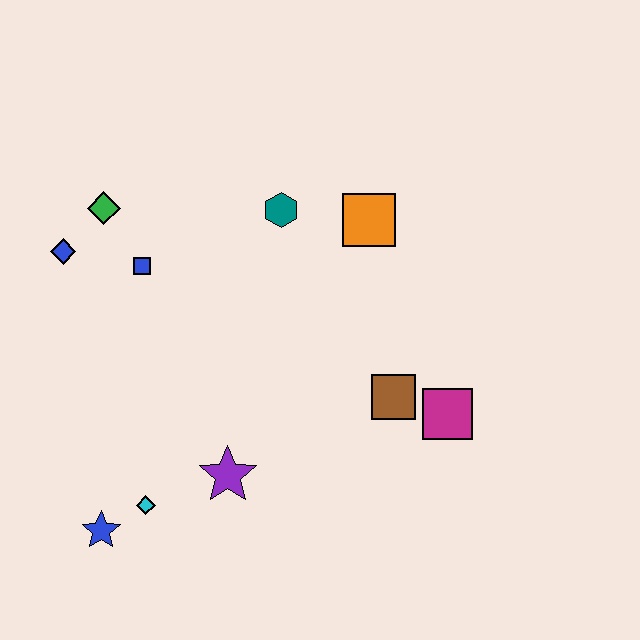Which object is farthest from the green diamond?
The magenta square is farthest from the green diamond.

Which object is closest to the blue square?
The green diamond is closest to the blue square.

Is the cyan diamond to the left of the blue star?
No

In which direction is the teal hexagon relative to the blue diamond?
The teal hexagon is to the right of the blue diamond.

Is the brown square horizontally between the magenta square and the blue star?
Yes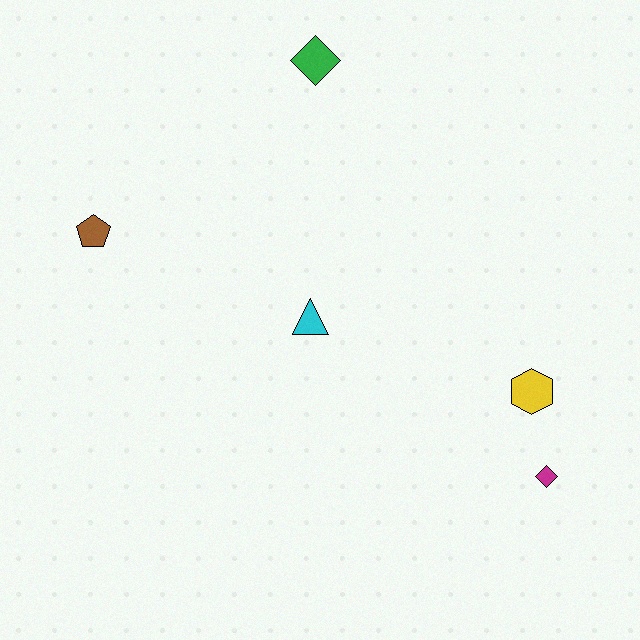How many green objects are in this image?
There is 1 green object.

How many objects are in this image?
There are 5 objects.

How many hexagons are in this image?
There is 1 hexagon.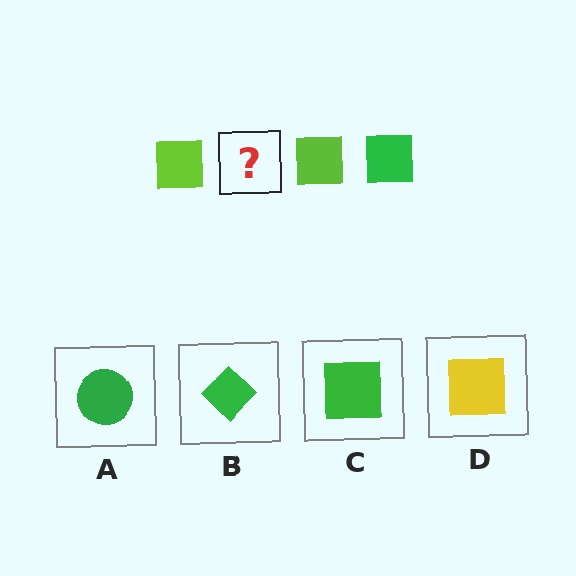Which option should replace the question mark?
Option C.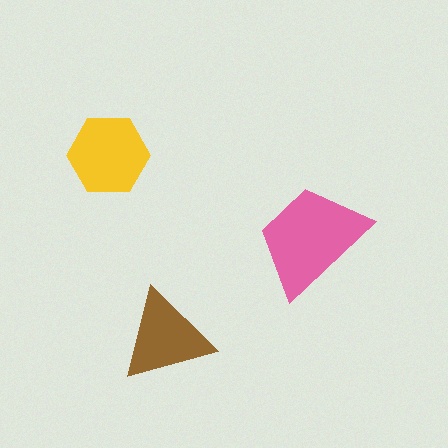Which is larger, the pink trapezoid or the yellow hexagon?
The pink trapezoid.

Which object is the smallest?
The brown triangle.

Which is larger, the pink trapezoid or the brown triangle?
The pink trapezoid.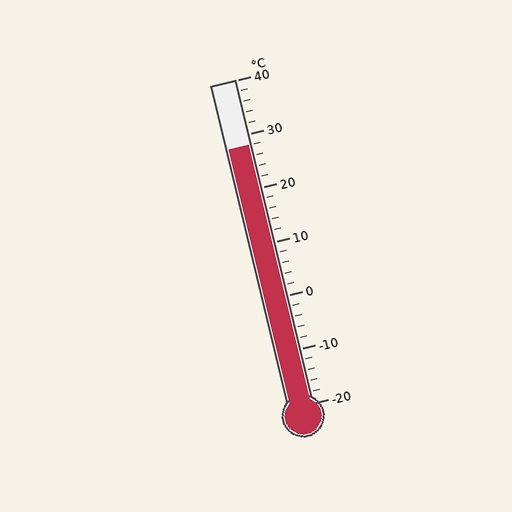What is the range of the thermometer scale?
The thermometer scale ranges from -20°C to 40°C.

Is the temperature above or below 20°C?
The temperature is above 20°C.